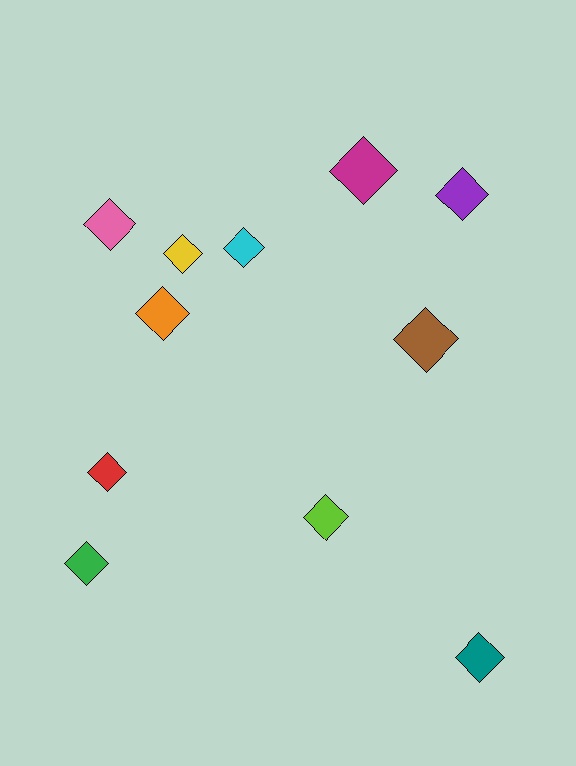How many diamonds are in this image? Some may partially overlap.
There are 11 diamonds.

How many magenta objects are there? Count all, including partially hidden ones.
There is 1 magenta object.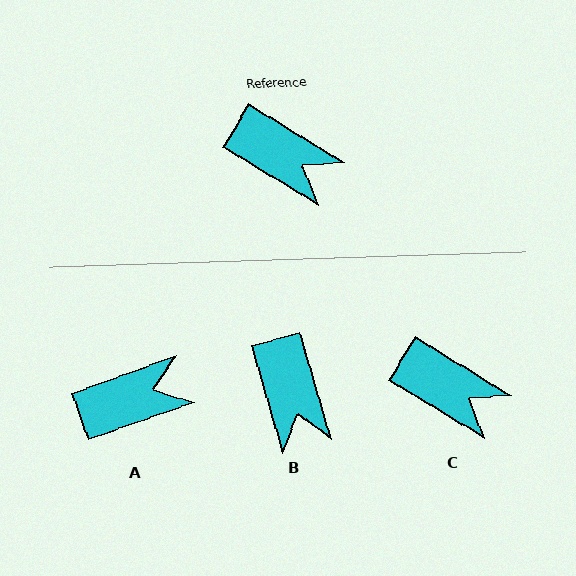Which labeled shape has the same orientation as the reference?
C.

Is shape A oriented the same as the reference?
No, it is off by about 51 degrees.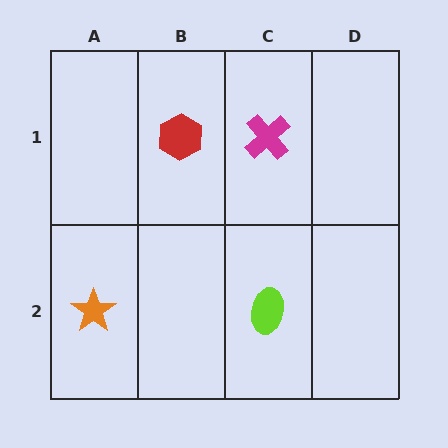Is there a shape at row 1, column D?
No, that cell is empty.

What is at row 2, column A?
An orange star.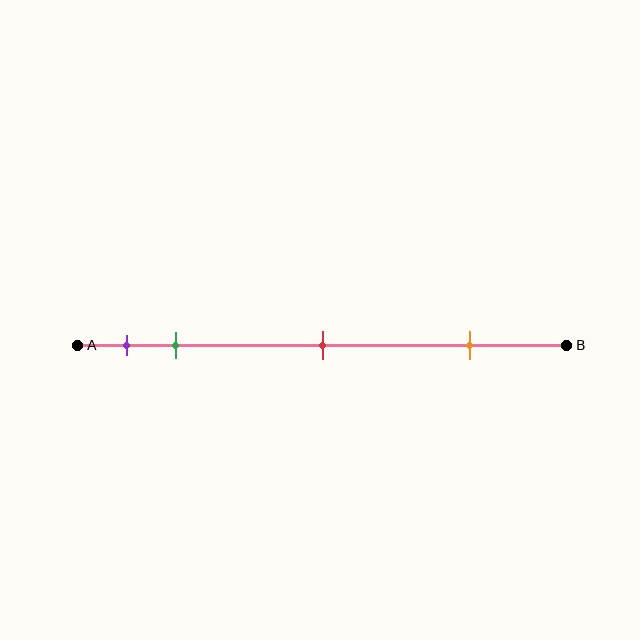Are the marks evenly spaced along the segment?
No, the marks are not evenly spaced.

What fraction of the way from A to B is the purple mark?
The purple mark is approximately 10% (0.1) of the way from A to B.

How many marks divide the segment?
There are 4 marks dividing the segment.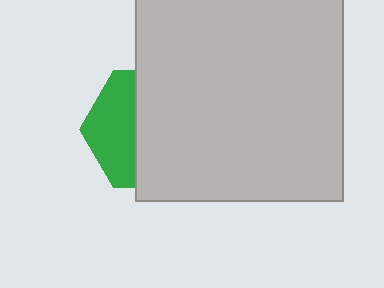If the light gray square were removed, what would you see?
You would see the complete green hexagon.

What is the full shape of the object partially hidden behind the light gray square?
The partially hidden object is a green hexagon.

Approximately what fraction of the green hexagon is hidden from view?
Roughly 62% of the green hexagon is hidden behind the light gray square.